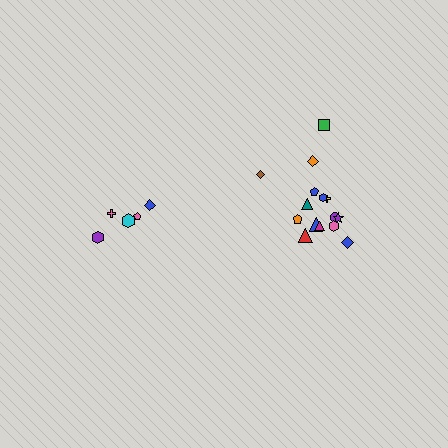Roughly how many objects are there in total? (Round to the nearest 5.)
Roughly 20 objects in total.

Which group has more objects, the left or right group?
The right group.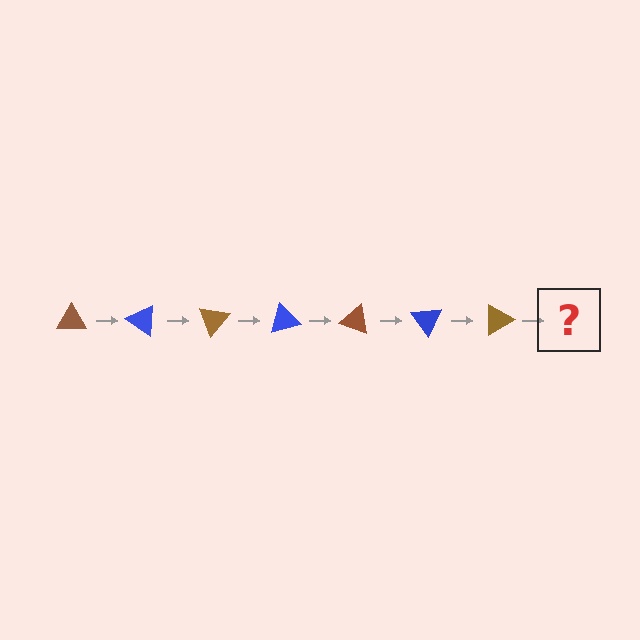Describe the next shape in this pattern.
It should be a blue triangle, rotated 245 degrees from the start.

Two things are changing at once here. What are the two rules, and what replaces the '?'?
The two rules are that it rotates 35 degrees each step and the color cycles through brown and blue. The '?' should be a blue triangle, rotated 245 degrees from the start.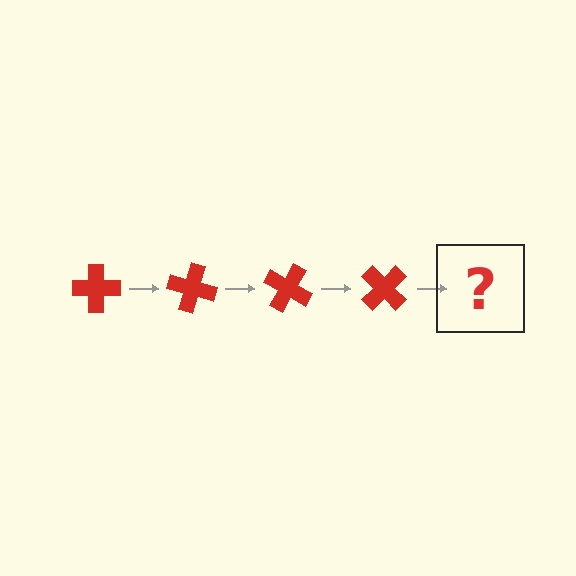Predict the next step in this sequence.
The next step is a red cross rotated 60 degrees.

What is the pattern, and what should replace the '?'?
The pattern is that the cross rotates 15 degrees each step. The '?' should be a red cross rotated 60 degrees.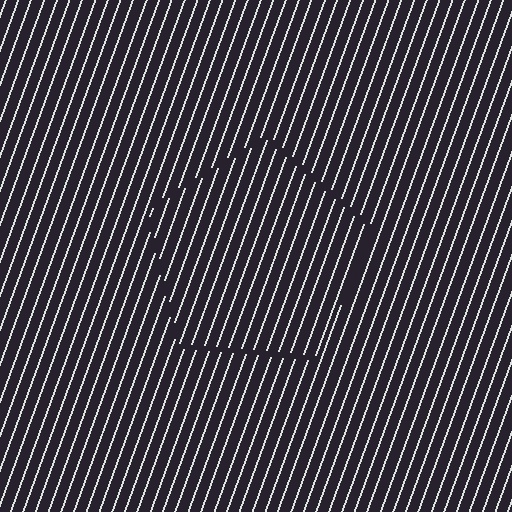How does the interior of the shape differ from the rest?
The interior of the shape contains the same grating, shifted by half a period — the contour is defined by the phase discontinuity where line-ends from the inner and outer gratings abut.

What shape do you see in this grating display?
An illusory pentagon. The interior of the shape contains the same grating, shifted by half a period — the contour is defined by the phase discontinuity where line-ends from the inner and outer gratings abut.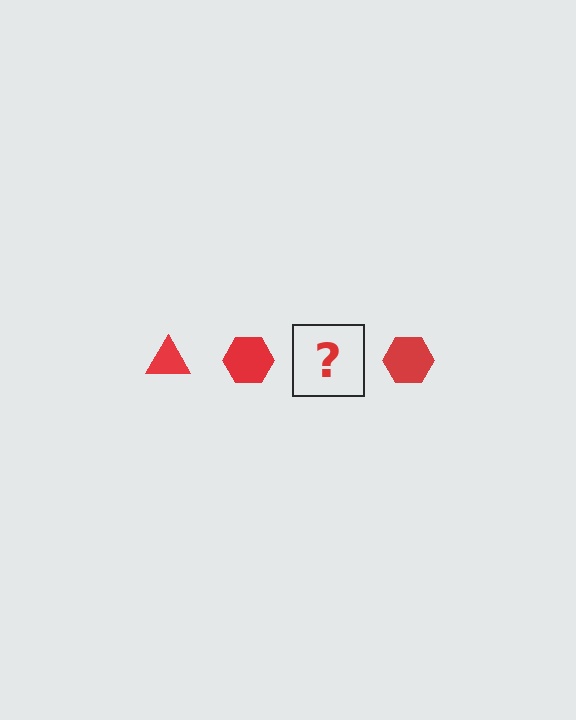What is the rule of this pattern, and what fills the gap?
The rule is that the pattern cycles through triangle, hexagon shapes in red. The gap should be filled with a red triangle.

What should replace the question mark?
The question mark should be replaced with a red triangle.